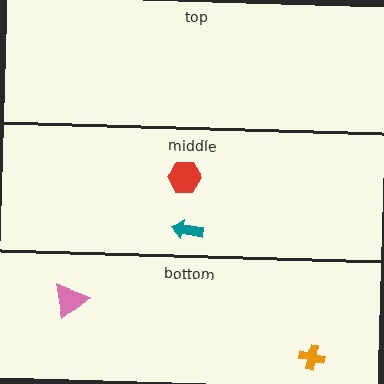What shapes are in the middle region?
The red hexagon, the teal arrow.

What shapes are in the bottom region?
The orange cross, the pink triangle.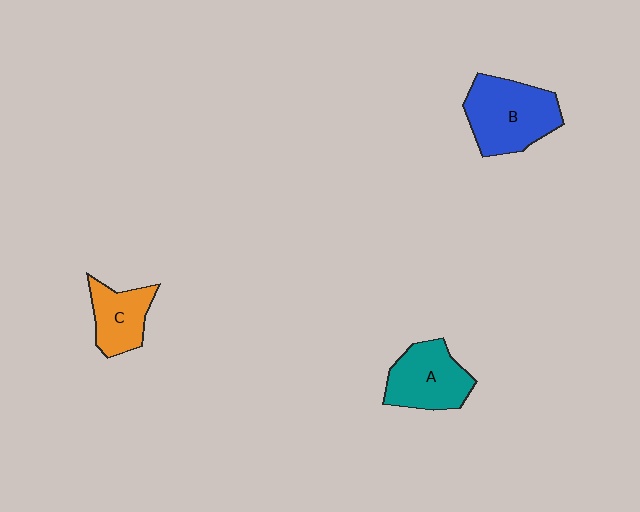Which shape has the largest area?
Shape B (blue).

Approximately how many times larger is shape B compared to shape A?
Approximately 1.2 times.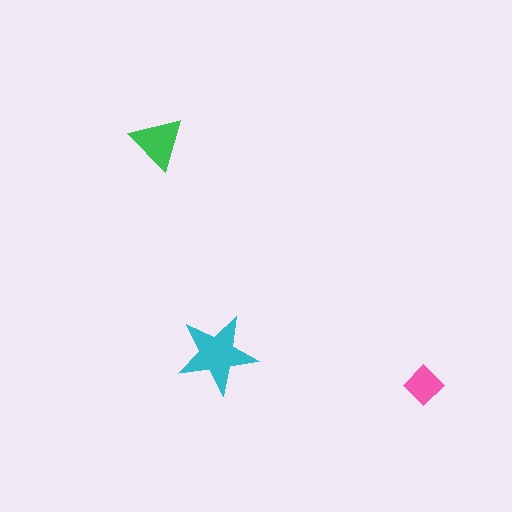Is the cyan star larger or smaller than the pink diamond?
Larger.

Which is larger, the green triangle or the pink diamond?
The green triangle.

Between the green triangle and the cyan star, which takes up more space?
The cyan star.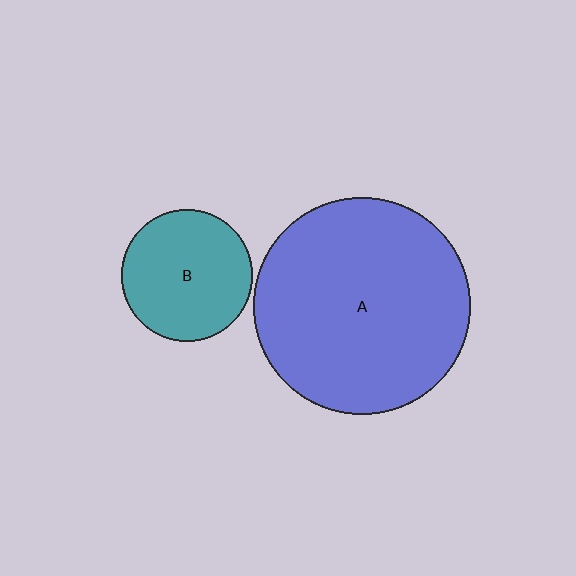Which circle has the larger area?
Circle A (blue).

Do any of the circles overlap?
No, none of the circles overlap.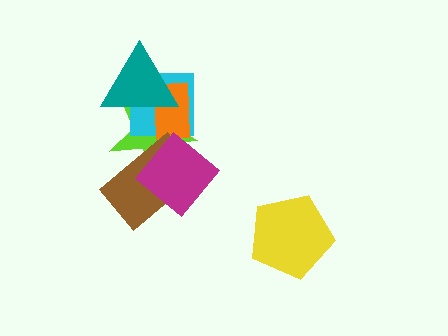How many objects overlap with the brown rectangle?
2 objects overlap with the brown rectangle.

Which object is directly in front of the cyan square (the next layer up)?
The orange rectangle is directly in front of the cyan square.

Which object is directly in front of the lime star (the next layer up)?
The cyan square is directly in front of the lime star.